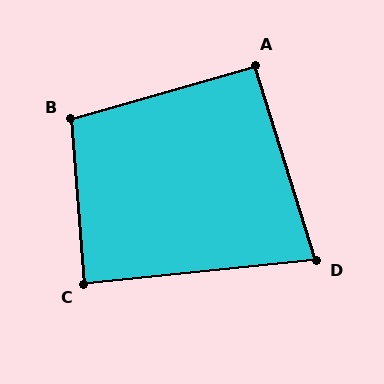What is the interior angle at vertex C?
Approximately 89 degrees (approximately right).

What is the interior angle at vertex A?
Approximately 91 degrees (approximately right).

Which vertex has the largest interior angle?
B, at approximately 101 degrees.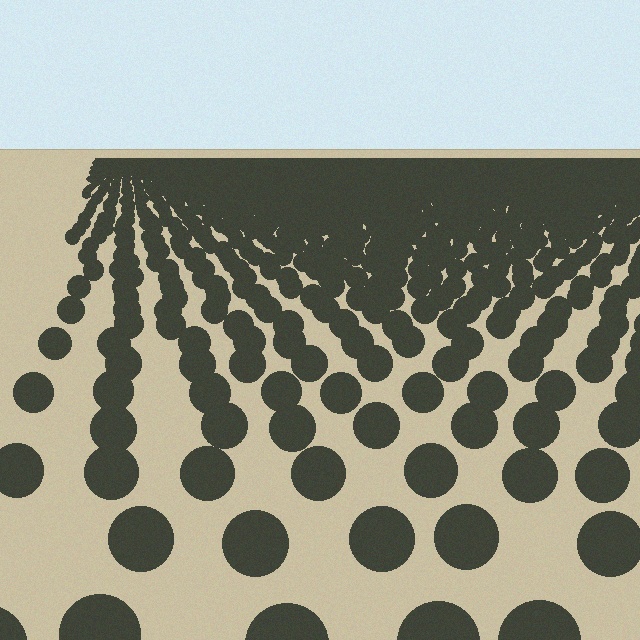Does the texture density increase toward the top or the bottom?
Density increases toward the top.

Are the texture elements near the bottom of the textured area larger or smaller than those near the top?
Larger. Near the bottom, elements are closer to the viewer and appear at a bigger on-screen size.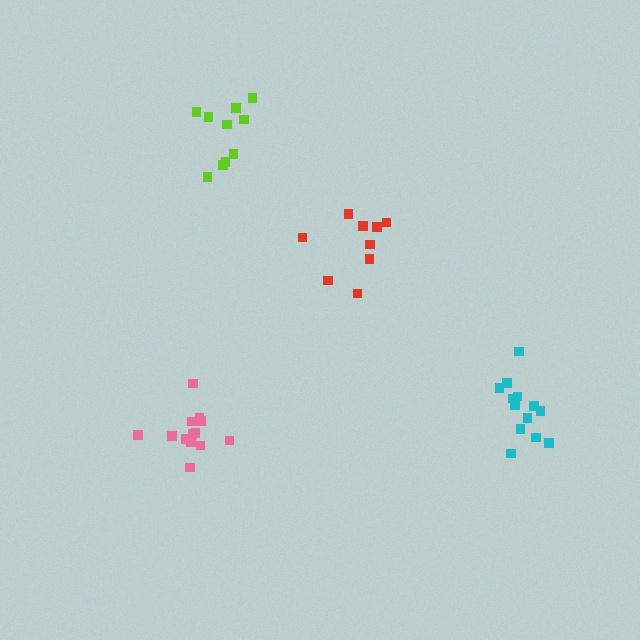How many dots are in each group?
Group 1: 13 dots, Group 2: 10 dots, Group 3: 9 dots, Group 4: 13 dots (45 total).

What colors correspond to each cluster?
The clusters are colored: cyan, lime, red, pink.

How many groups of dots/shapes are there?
There are 4 groups.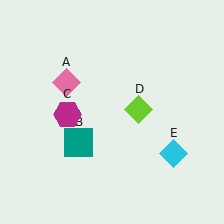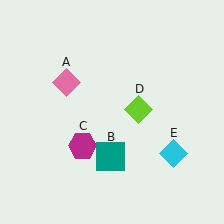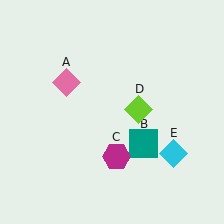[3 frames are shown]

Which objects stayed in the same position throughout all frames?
Pink diamond (object A) and lime diamond (object D) and cyan diamond (object E) remained stationary.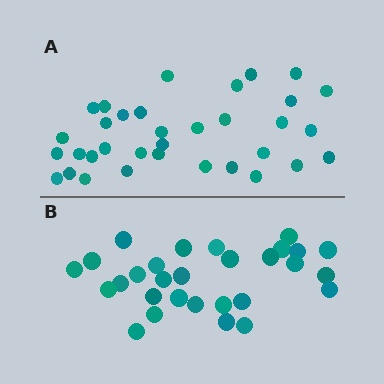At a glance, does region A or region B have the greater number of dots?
Region A (the top region) has more dots.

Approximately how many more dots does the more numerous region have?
Region A has about 5 more dots than region B.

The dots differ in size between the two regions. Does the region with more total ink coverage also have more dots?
No. Region B has more total ink coverage because its dots are larger, but region A actually contains more individual dots. Total area can be misleading — the number of items is what matters here.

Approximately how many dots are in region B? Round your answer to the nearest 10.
About 30 dots. (The exact count is 29, which rounds to 30.)